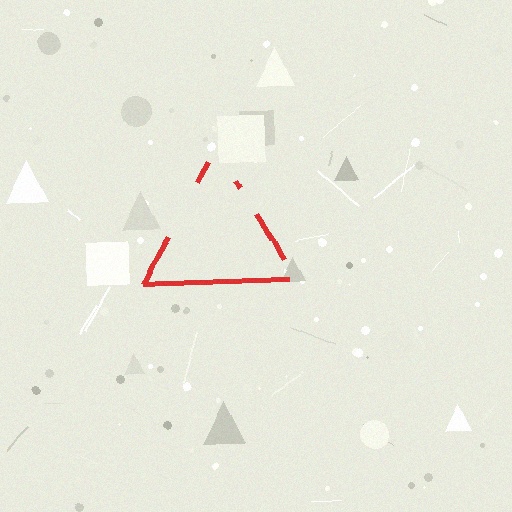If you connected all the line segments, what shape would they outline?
They would outline a triangle.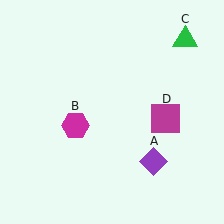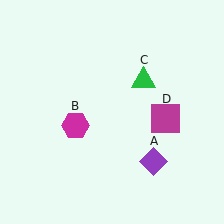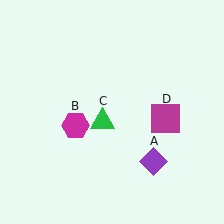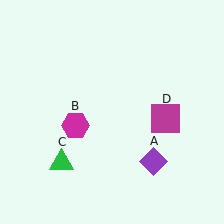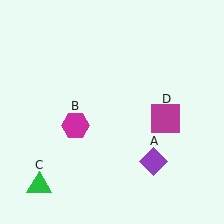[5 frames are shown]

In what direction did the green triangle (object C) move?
The green triangle (object C) moved down and to the left.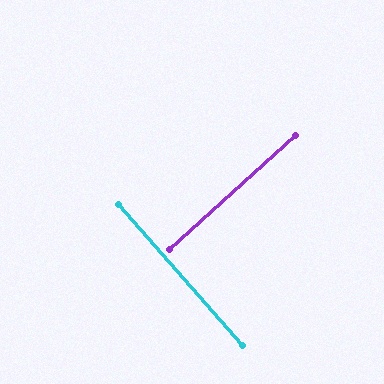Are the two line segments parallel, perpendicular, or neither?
Perpendicular — they meet at approximately 89°.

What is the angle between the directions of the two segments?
Approximately 89 degrees.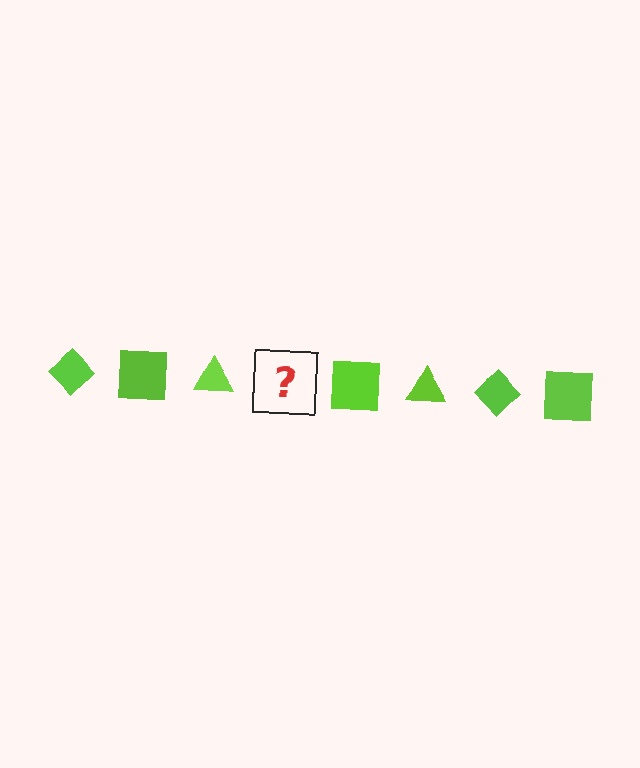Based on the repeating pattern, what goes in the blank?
The blank should be a lime diamond.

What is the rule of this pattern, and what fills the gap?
The rule is that the pattern cycles through diamond, square, triangle shapes in lime. The gap should be filled with a lime diamond.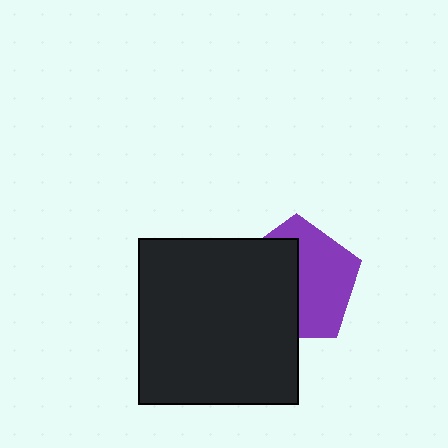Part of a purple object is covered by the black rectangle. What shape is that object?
It is a pentagon.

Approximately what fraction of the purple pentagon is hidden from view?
Roughly 49% of the purple pentagon is hidden behind the black rectangle.